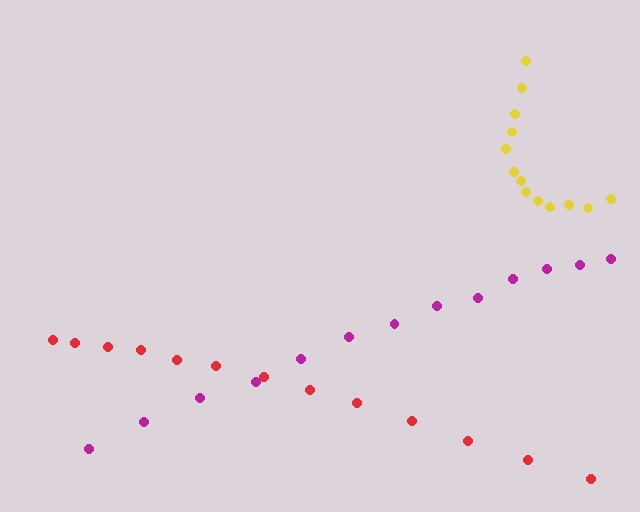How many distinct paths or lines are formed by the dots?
There are 3 distinct paths.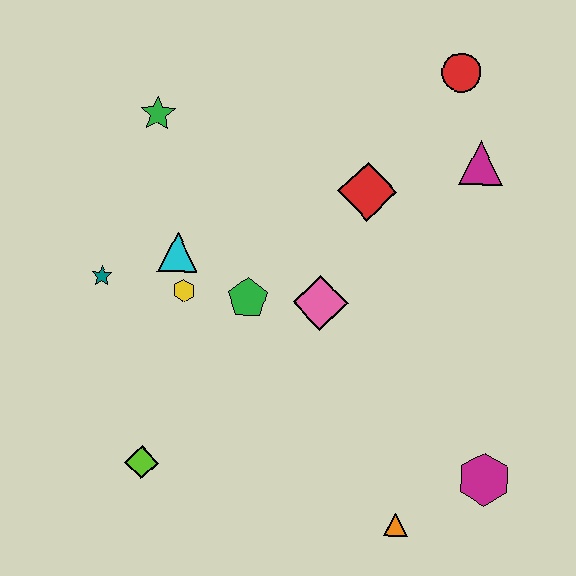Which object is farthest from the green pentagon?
The red circle is farthest from the green pentagon.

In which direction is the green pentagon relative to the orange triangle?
The green pentagon is above the orange triangle.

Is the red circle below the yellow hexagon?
No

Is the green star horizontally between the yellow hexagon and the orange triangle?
No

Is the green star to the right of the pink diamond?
No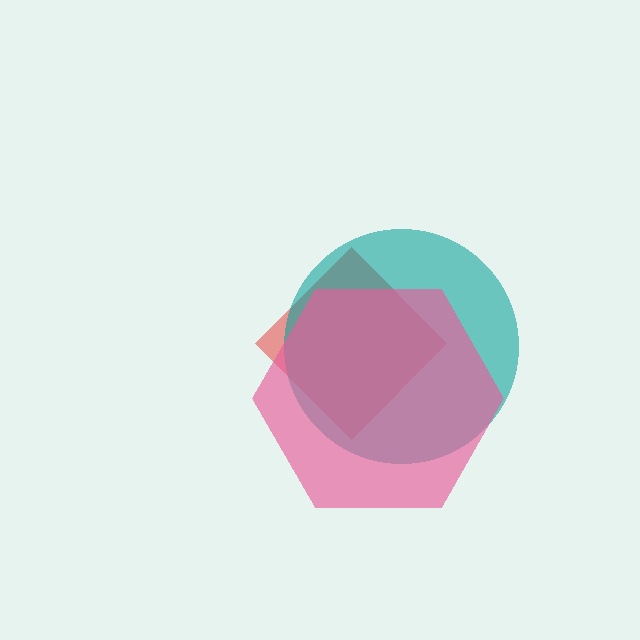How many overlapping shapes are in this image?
There are 3 overlapping shapes in the image.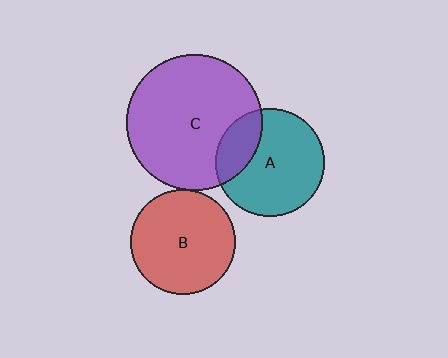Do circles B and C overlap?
Yes.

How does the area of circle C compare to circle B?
Approximately 1.7 times.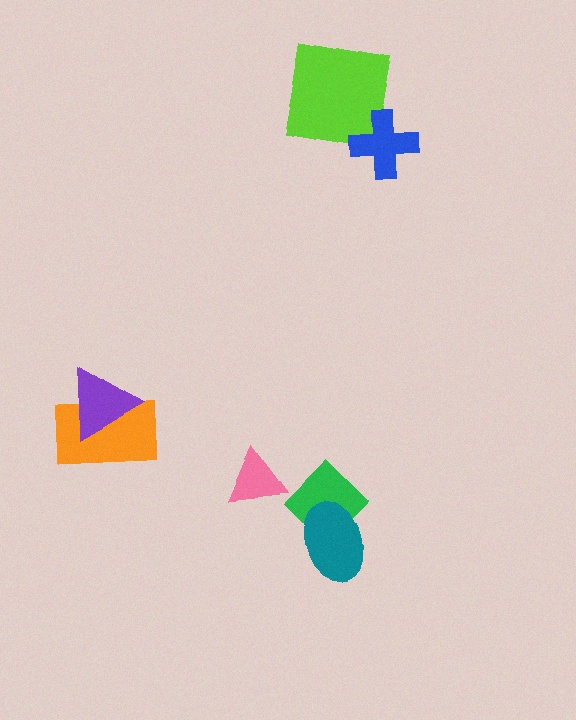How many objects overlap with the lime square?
1 object overlaps with the lime square.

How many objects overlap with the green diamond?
1 object overlaps with the green diamond.